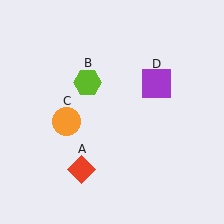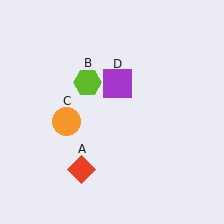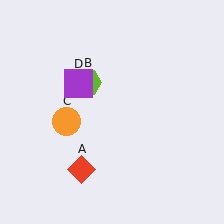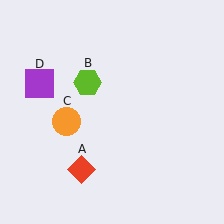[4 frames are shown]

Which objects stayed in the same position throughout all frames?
Red diamond (object A) and lime hexagon (object B) and orange circle (object C) remained stationary.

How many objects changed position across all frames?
1 object changed position: purple square (object D).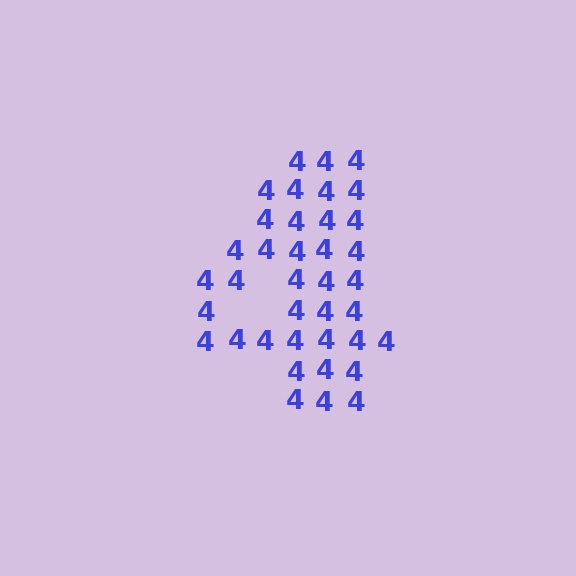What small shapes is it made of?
It is made of small digit 4's.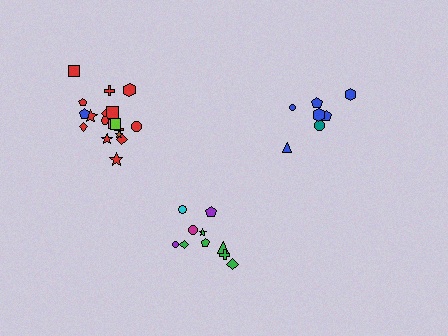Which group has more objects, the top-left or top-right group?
The top-left group.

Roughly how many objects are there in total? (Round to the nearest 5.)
Roughly 35 objects in total.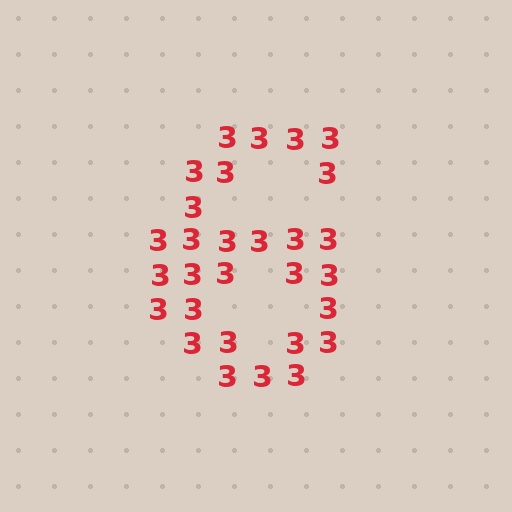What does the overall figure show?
The overall figure shows the digit 6.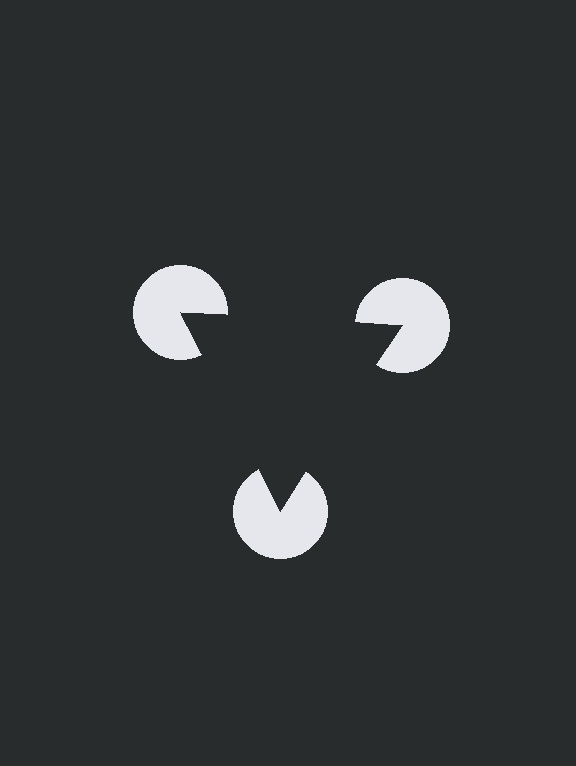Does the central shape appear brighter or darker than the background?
It typically appears slightly darker than the background, even though no actual brightness change is drawn.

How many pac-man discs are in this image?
There are 3 — one at each vertex of the illusory triangle.